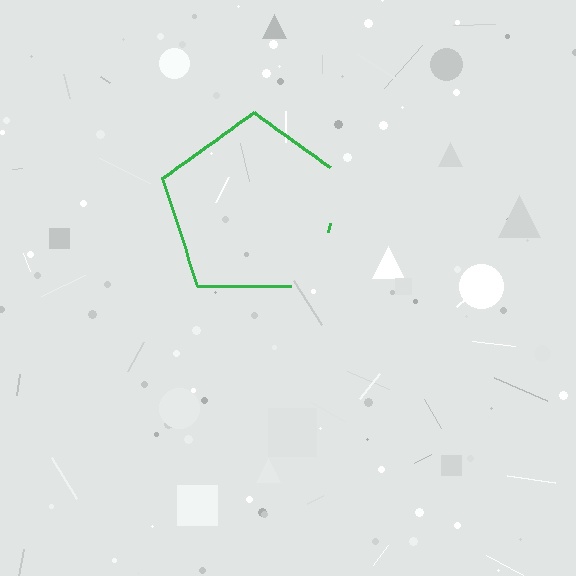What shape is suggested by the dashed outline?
The dashed outline suggests a pentagon.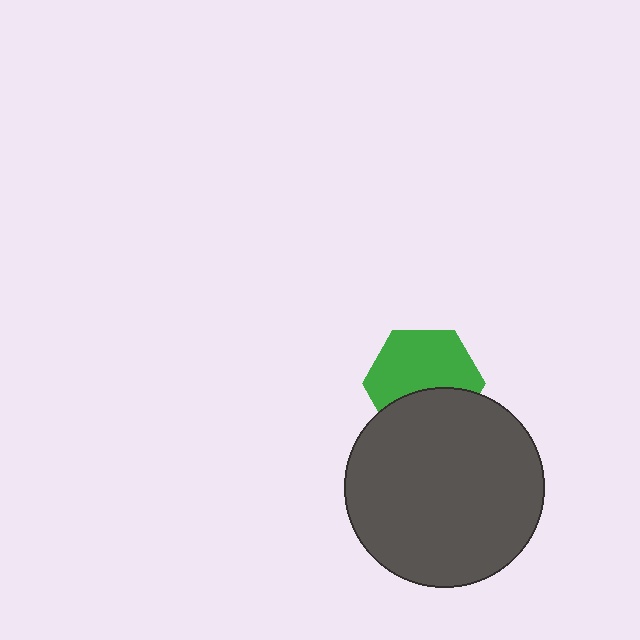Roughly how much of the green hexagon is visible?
About half of it is visible (roughly 62%).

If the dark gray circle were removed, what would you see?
You would see the complete green hexagon.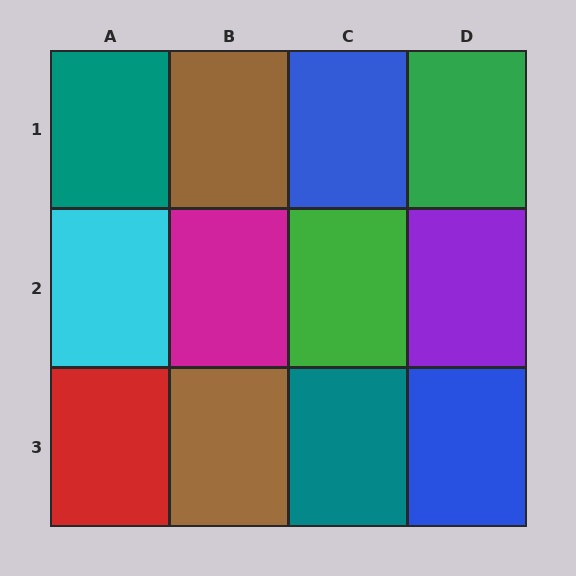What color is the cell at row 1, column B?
Brown.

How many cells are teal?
2 cells are teal.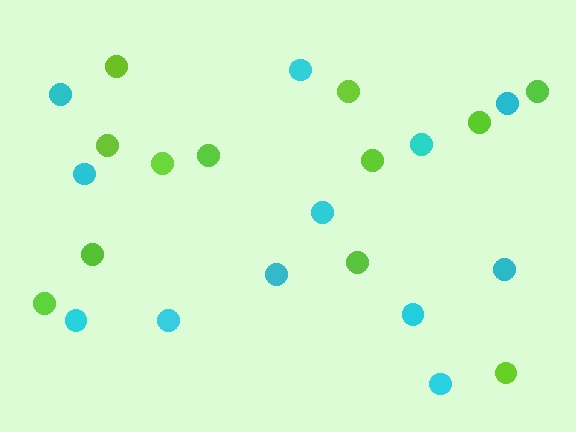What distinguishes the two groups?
There are 2 groups: one group of cyan circles (12) and one group of lime circles (12).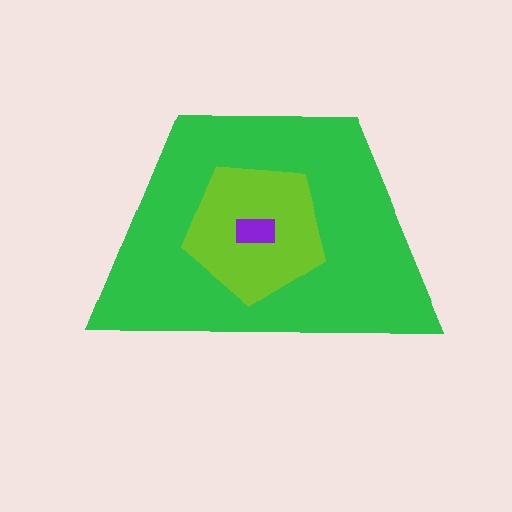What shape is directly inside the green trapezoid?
The lime pentagon.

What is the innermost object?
The purple rectangle.